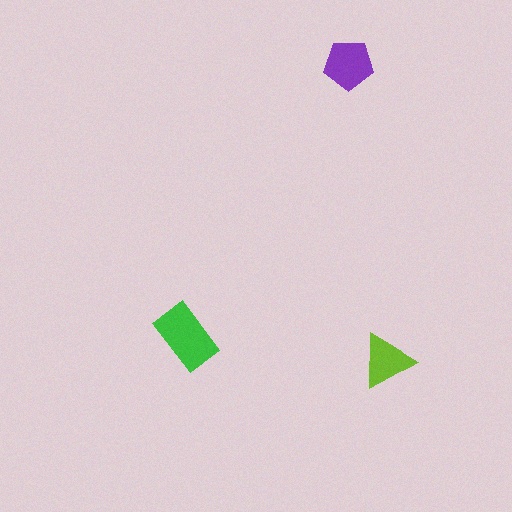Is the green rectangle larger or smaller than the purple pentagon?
Larger.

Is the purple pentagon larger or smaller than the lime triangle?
Larger.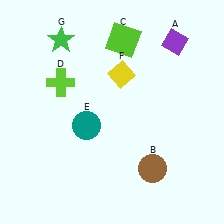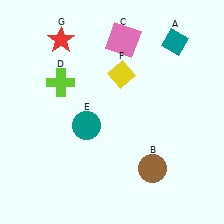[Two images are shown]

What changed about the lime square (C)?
In Image 1, C is lime. In Image 2, it changed to pink.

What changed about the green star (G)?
In Image 1, G is green. In Image 2, it changed to red.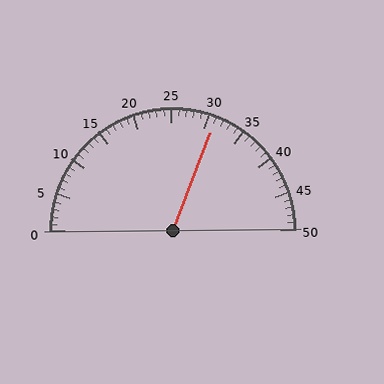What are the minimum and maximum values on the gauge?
The gauge ranges from 0 to 50.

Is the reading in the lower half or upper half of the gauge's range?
The reading is in the upper half of the range (0 to 50).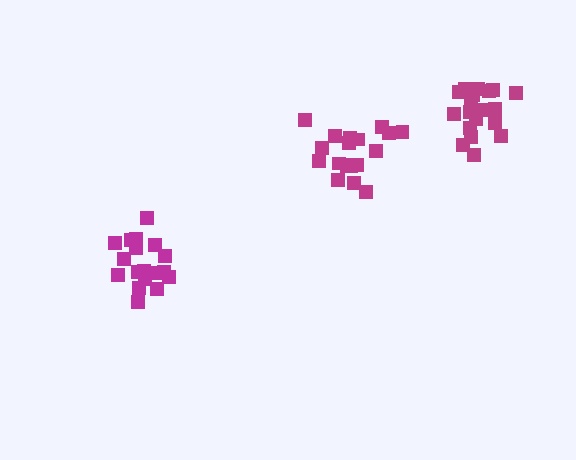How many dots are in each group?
Group 1: 19 dots, Group 2: 19 dots, Group 3: 19 dots (57 total).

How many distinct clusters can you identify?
There are 3 distinct clusters.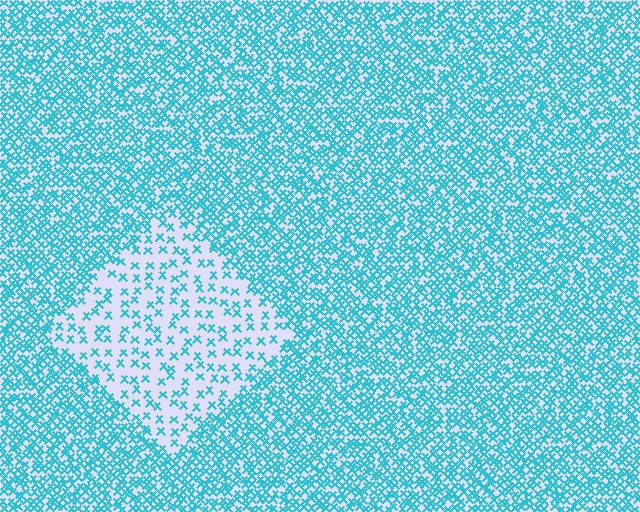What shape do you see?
I see a diamond.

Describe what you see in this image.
The image contains small cyan elements arranged at two different densities. A diamond-shaped region is visible where the elements are less densely packed than the surrounding area.